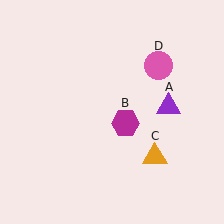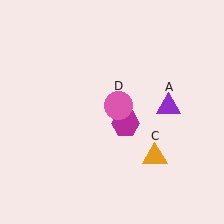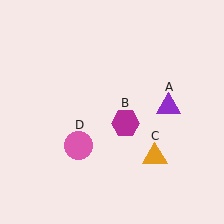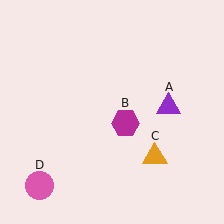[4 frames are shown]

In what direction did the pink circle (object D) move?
The pink circle (object D) moved down and to the left.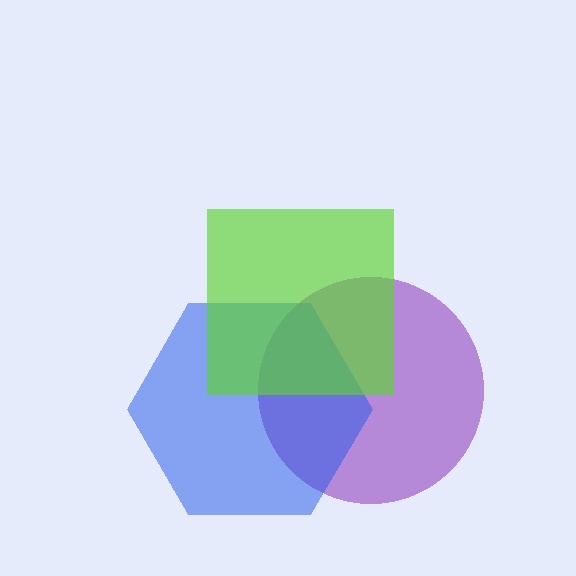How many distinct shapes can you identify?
There are 3 distinct shapes: a purple circle, a blue hexagon, a lime square.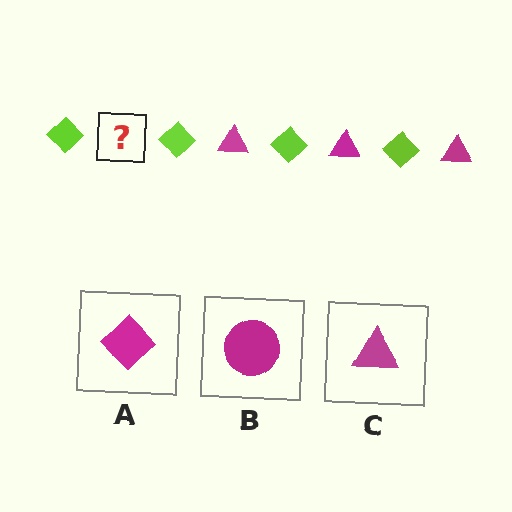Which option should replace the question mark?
Option C.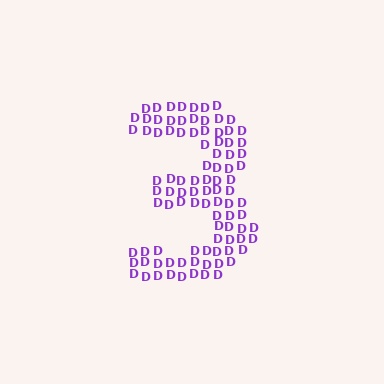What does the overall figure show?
The overall figure shows the digit 3.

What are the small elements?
The small elements are letter D's.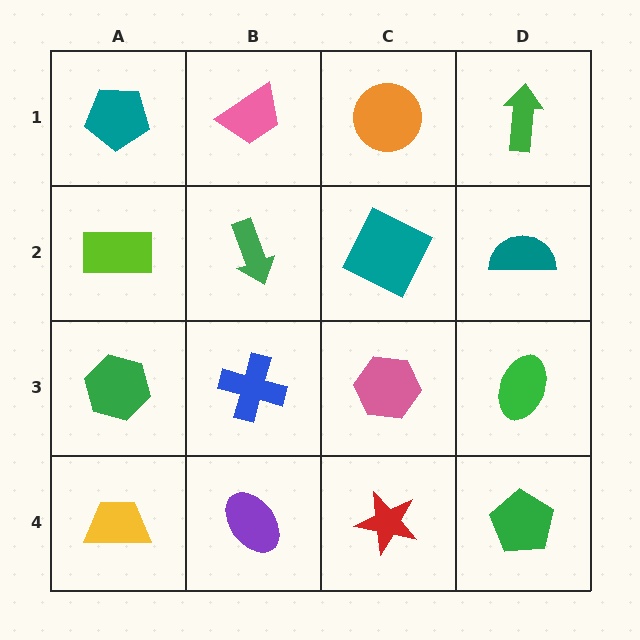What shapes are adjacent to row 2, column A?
A teal pentagon (row 1, column A), a green hexagon (row 3, column A), a green arrow (row 2, column B).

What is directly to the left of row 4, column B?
A yellow trapezoid.